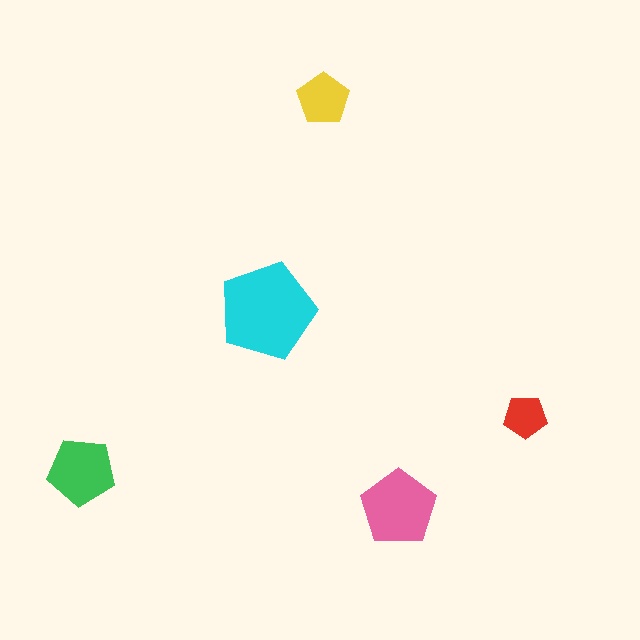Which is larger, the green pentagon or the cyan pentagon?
The cyan one.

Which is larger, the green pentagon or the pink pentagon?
The pink one.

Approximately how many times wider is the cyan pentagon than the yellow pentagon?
About 2 times wider.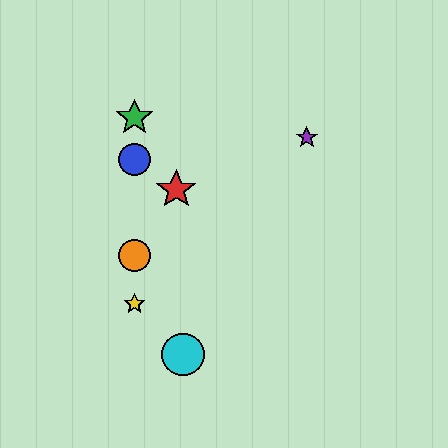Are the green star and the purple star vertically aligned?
No, the green star is at x≈135 and the purple star is at x≈307.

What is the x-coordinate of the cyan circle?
The cyan circle is at x≈183.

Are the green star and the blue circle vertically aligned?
Yes, both are at x≈135.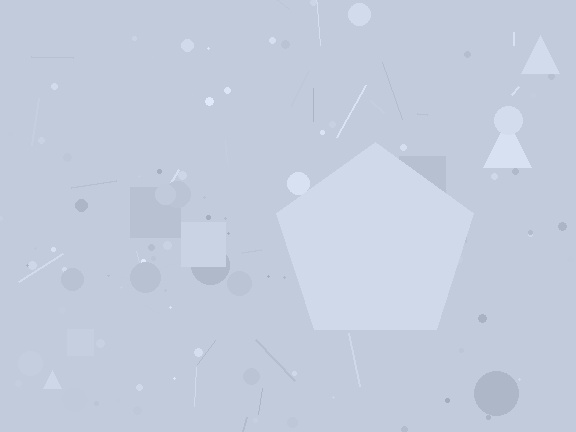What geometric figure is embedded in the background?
A pentagon is embedded in the background.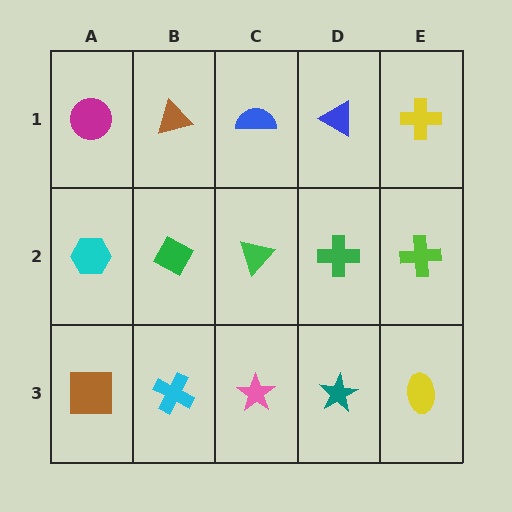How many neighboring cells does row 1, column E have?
2.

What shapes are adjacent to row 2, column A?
A magenta circle (row 1, column A), a brown square (row 3, column A), a green diamond (row 2, column B).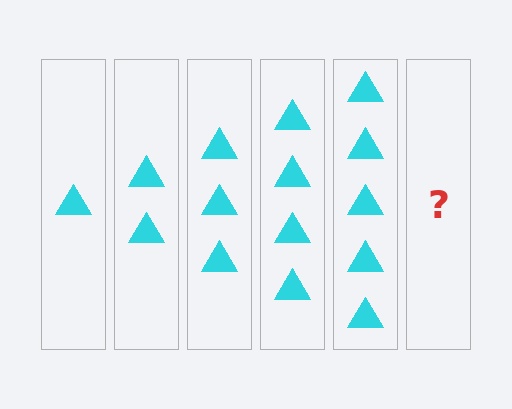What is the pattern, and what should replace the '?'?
The pattern is that each step adds one more triangle. The '?' should be 6 triangles.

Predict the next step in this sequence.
The next step is 6 triangles.